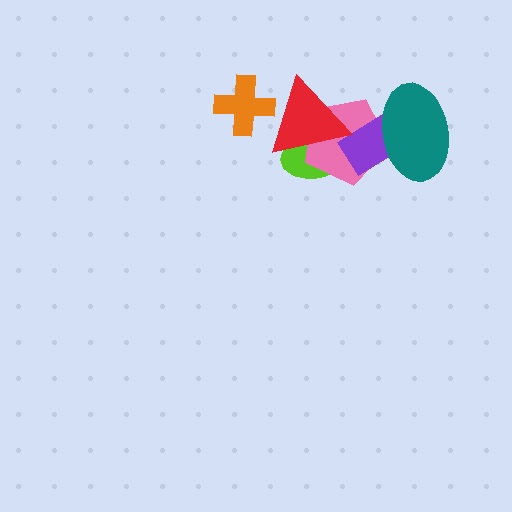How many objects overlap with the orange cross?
1 object overlaps with the orange cross.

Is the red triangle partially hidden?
No, no other shape covers it.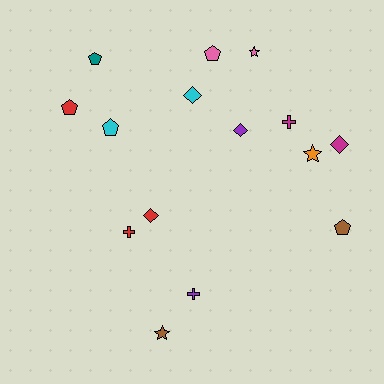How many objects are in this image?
There are 15 objects.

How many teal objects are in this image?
There is 1 teal object.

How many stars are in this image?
There are 3 stars.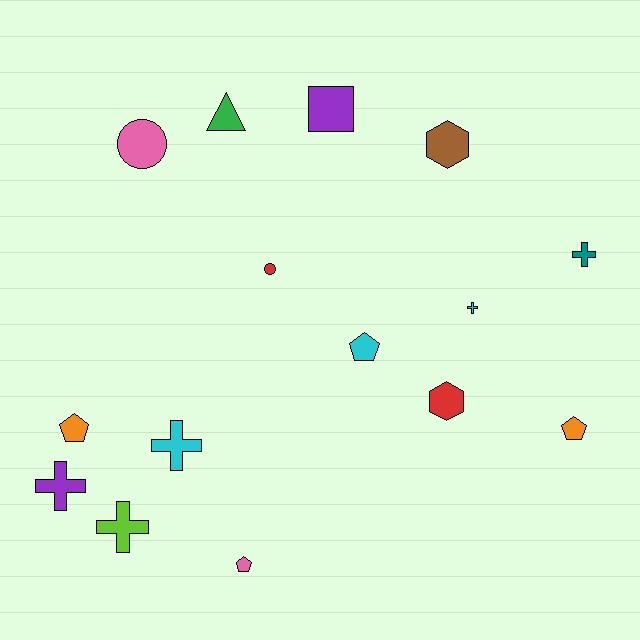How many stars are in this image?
There are no stars.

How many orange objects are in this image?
There are 2 orange objects.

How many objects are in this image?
There are 15 objects.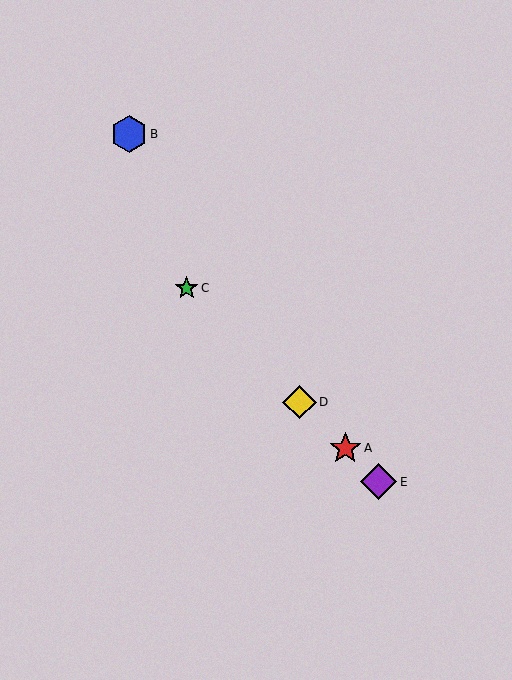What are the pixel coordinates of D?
Object D is at (299, 402).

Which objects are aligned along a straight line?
Objects A, C, D, E are aligned along a straight line.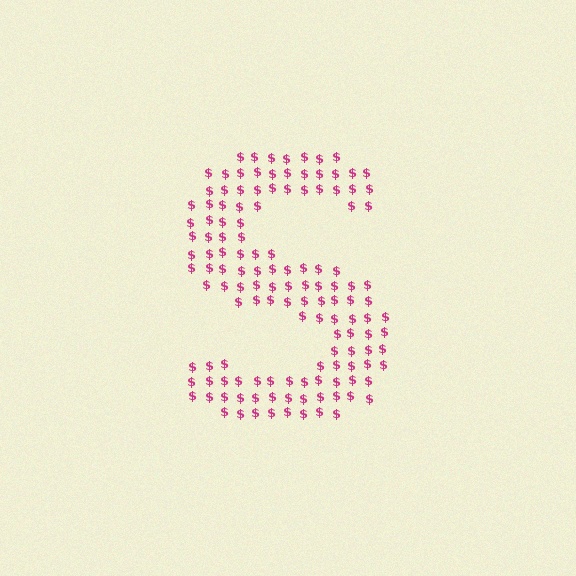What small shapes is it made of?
It is made of small dollar signs.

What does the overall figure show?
The overall figure shows the letter S.